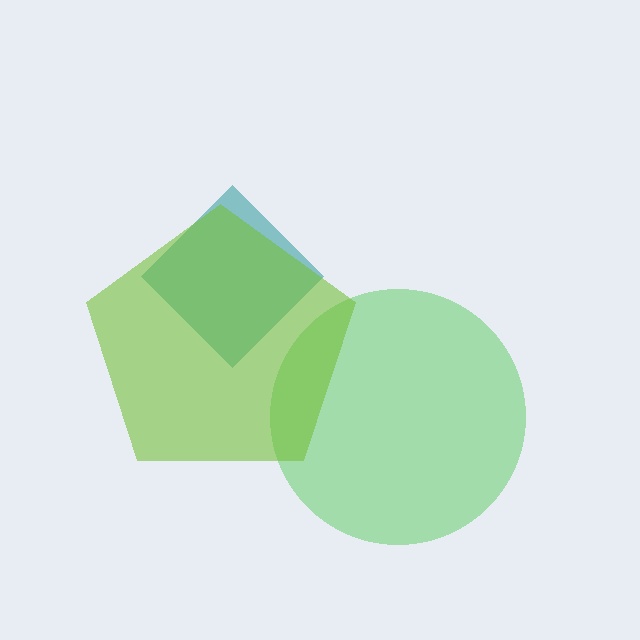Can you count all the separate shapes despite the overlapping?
Yes, there are 3 separate shapes.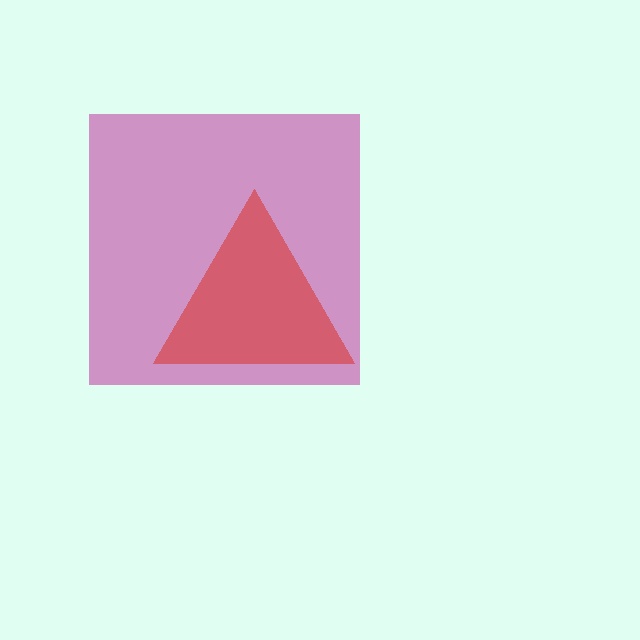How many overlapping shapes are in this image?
There are 2 overlapping shapes in the image.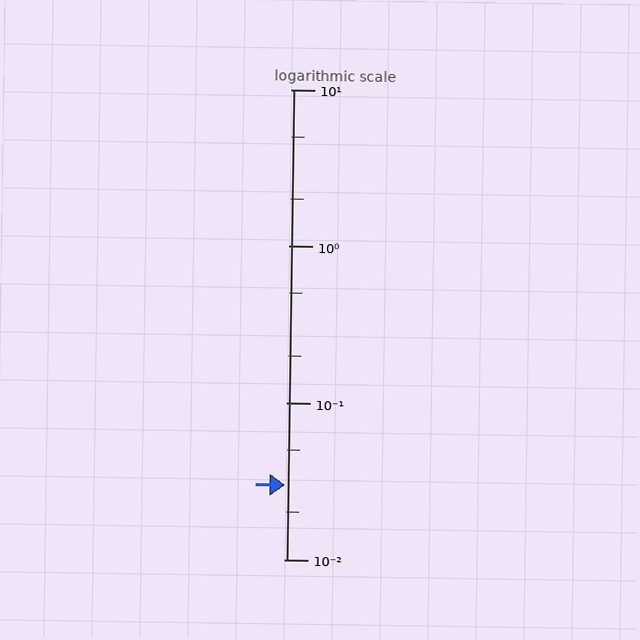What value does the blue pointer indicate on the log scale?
The pointer indicates approximately 0.03.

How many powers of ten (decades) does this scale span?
The scale spans 3 decades, from 0.01 to 10.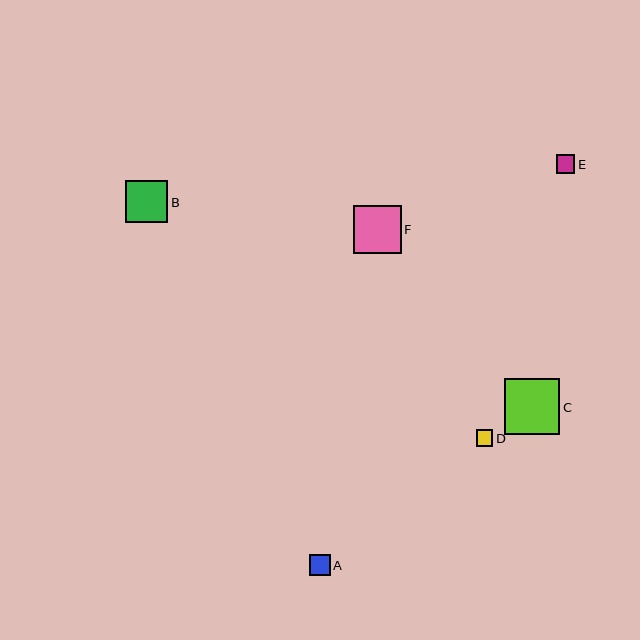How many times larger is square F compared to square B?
Square F is approximately 1.1 times the size of square B.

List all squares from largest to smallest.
From largest to smallest: C, F, B, A, E, D.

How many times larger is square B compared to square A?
Square B is approximately 2.0 times the size of square A.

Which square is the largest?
Square C is the largest with a size of approximately 56 pixels.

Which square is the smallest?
Square D is the smallest with a size of approximately 17 pixels.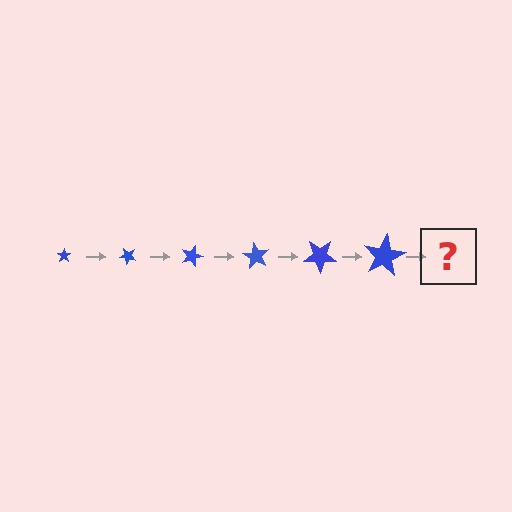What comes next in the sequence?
The next element should be a star, larger than the previous one and rotated 270 degrees from the start.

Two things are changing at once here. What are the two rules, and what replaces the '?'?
The two rules are that the star grows larger each step and it rotates 45 degrees each step. The '?' should be a star, larger than the previous one and rotated 270 degrees from the start.